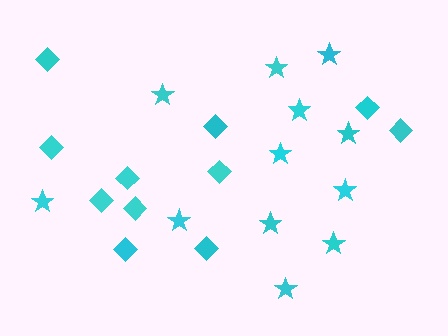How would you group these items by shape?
There are 2 groups: one group of diamonds (11) and one group of stars (12).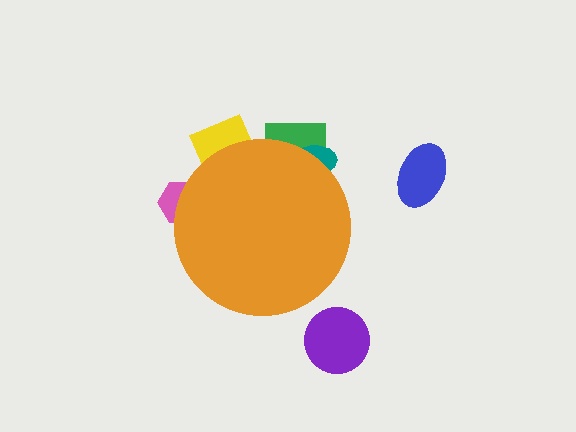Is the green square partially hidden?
Yes, the green square is partially hidden behind the orange circle.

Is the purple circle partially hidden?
No, the purple circle is fully visible.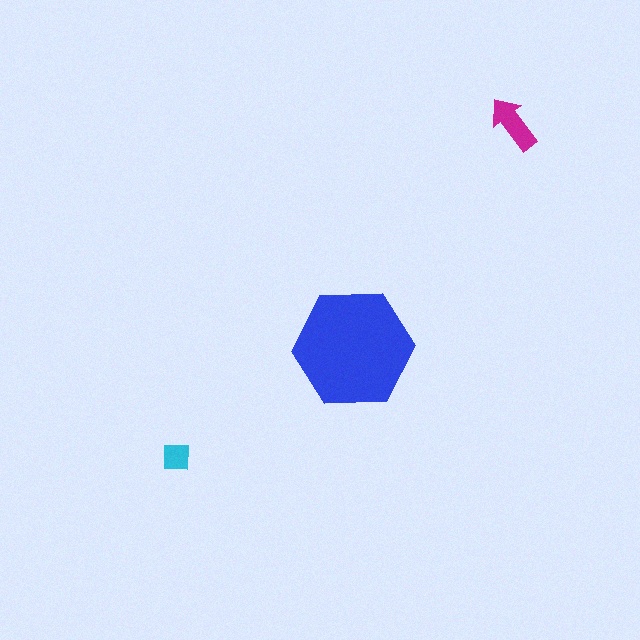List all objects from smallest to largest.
The cyan square, the magenta arrow, the blue hexagon.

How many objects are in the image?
There are 3 objects in the image.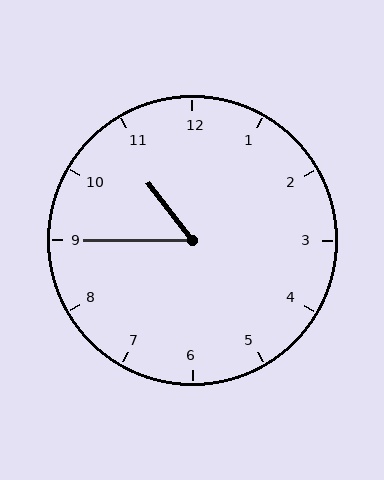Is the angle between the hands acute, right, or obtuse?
It is acute.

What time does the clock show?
10:45.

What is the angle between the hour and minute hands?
Approximately 52 degrees.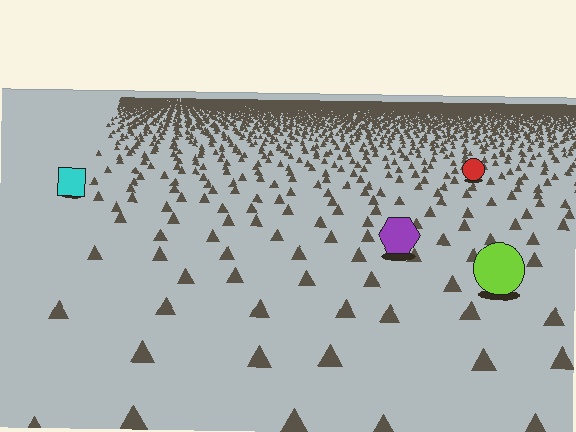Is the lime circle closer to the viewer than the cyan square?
Yes. The lime circle is closer — you can tell from the texture gradient: the ground texture is coarser near it.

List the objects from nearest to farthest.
From nearest to farthest: the lime circle, the purple hexagon, the cyan square, the red circle.